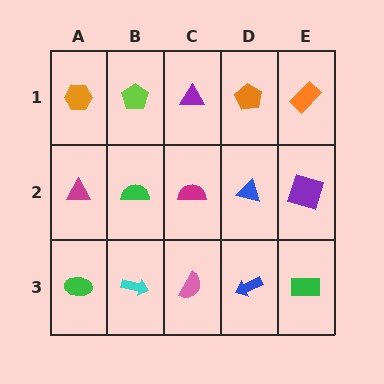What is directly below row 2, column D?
A blue arrow.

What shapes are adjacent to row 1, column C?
A magenta semicircle (row 2, column C), a lime pentagon (row 1, column B), an orange pentagon (row 1, column D).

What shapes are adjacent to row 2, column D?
An orange pentagon (row 1, column D), a blue arrow (row 3, column D), a magenta semicircle (row 2, column C), a purple square (row 2, column E).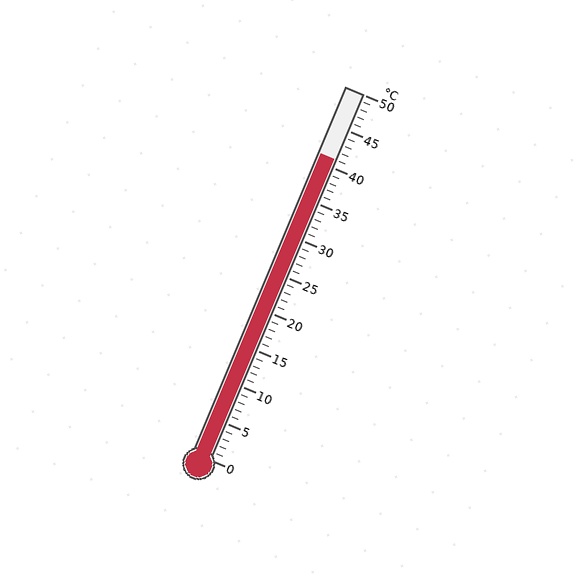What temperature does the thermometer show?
The thermometer shows approximately 41°C.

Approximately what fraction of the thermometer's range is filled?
The thermometer is filled to approximately 80% of its range.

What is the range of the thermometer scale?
The thermometer scale ranges from 0°C to 50°C.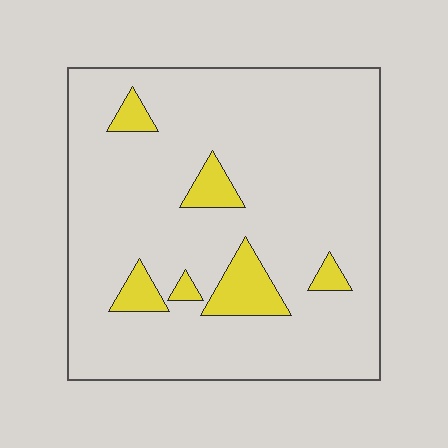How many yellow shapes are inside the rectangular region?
6.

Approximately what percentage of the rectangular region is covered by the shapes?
Approximately 10%.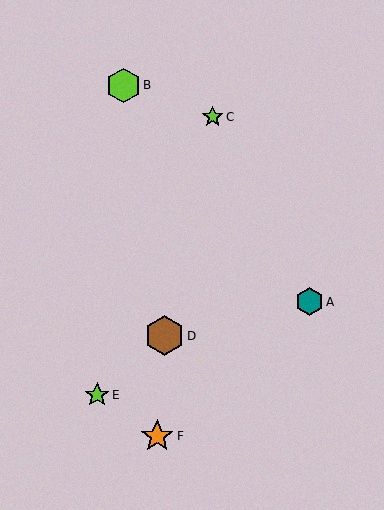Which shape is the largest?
The brown hexagon (labeled D) is the largest.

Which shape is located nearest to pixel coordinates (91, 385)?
The lime star (labeled E) at (97, 395) is nearest to that location.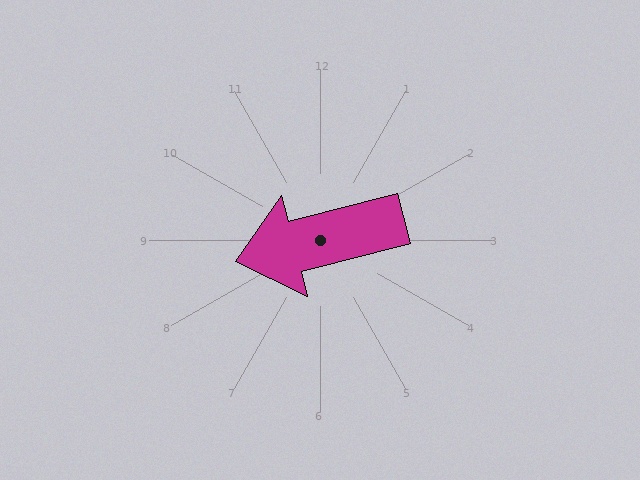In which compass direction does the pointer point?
West.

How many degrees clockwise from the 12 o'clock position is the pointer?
Approximately 256 degrees.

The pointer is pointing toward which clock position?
Roughly 9 o'clock.